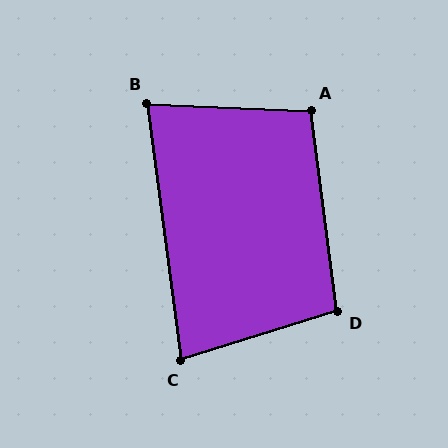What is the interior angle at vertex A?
Approximately 100 degrees (obtuse).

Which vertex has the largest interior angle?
D, at approximately 100 degrees.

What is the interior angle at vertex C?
Approximately 80 degrees (acute).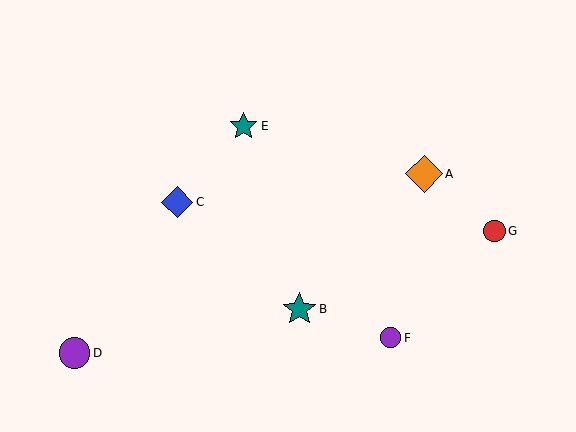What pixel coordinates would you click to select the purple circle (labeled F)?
Click at (391, 338) to select the purple circle F.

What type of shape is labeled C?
Shape C is a blue diamond.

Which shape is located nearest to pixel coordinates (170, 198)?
The blue diamond (labeled C) at (177, 202) is nearest to that location.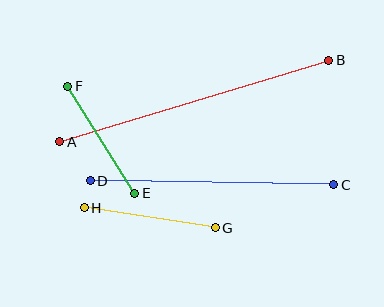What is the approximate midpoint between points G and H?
The midpoint is at approximately (150, 218) pixels.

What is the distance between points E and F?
The distance is approximately 126 pixels.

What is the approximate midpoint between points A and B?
The midpoint is at approximately (194, 101) pixels.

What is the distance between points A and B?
The distance is approximately 281 pixels.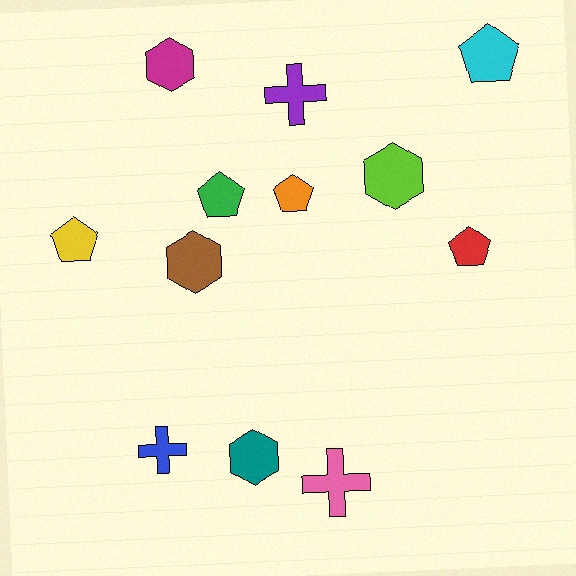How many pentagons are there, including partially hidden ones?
There are 5 pentagons.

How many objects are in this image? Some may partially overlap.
There are 12 objects.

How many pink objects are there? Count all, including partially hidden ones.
There is 1 pink object.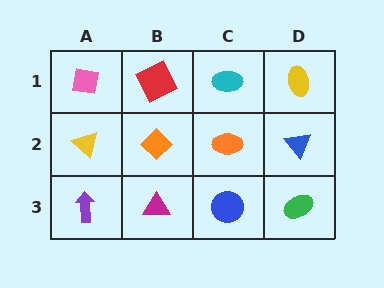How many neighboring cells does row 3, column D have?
2.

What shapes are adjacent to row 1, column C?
An orange ellipse (row 2, column C), a red square (row 1, column B), a yellow ellipse (row 1, column D).